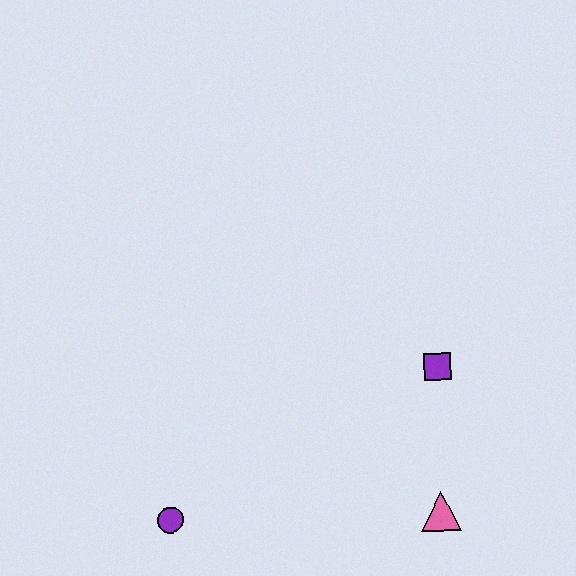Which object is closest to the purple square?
The pink triangle is closest to the purple square.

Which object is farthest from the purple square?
The purple circle is farthest from the purple square.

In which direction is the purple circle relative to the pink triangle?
The purple circle is to the left of the pink triangle.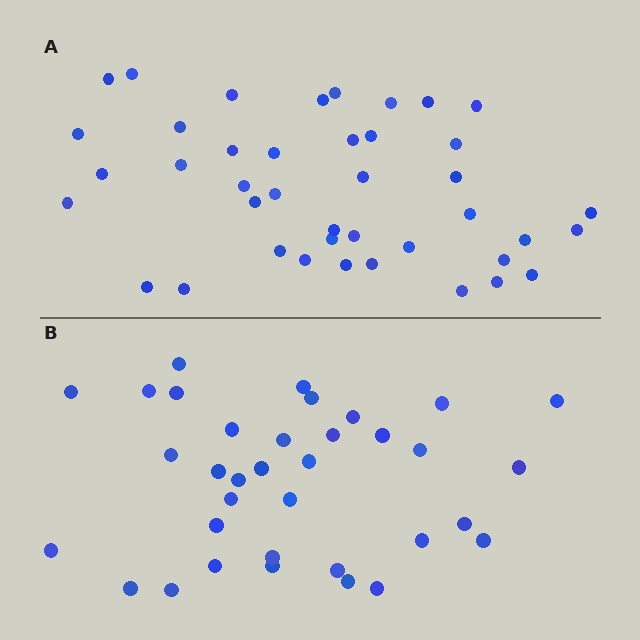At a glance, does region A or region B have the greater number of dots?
Region A (the top region) has more dots.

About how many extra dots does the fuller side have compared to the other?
Region A has about 6 more dots than region B.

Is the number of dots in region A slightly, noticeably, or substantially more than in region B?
Region A has only slightly more — the two regions are fairly close. The ratio is roughly 1.2 to 1.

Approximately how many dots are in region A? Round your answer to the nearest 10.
About 40 dots. (The exact count is 41, which rounds to 40.)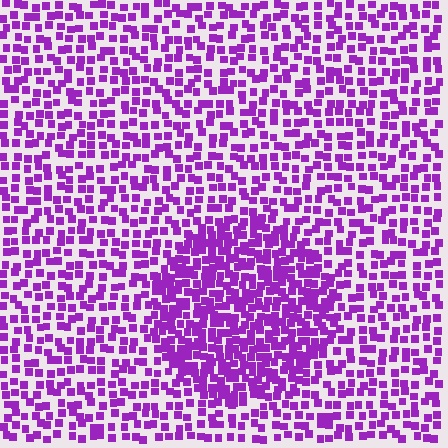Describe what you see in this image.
The image contains small purple elements arranged at two different densities. A circle-shaped region is visible where the elements are more densely packed than the surrounding area.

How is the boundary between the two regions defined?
The boundary is defined by a change in element density (approximately 1.8x ratio). All elements are the same color, size, and shape.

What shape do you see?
I see a circle.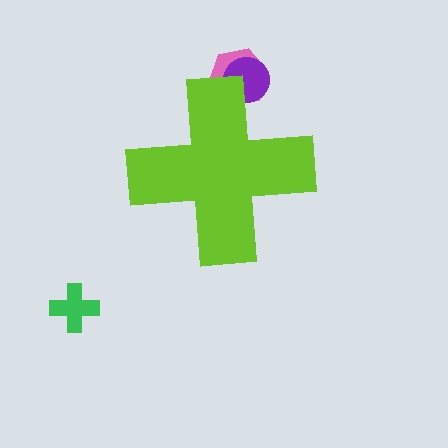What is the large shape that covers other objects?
A lime cross.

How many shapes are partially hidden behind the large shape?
2 shapes are partially hidden.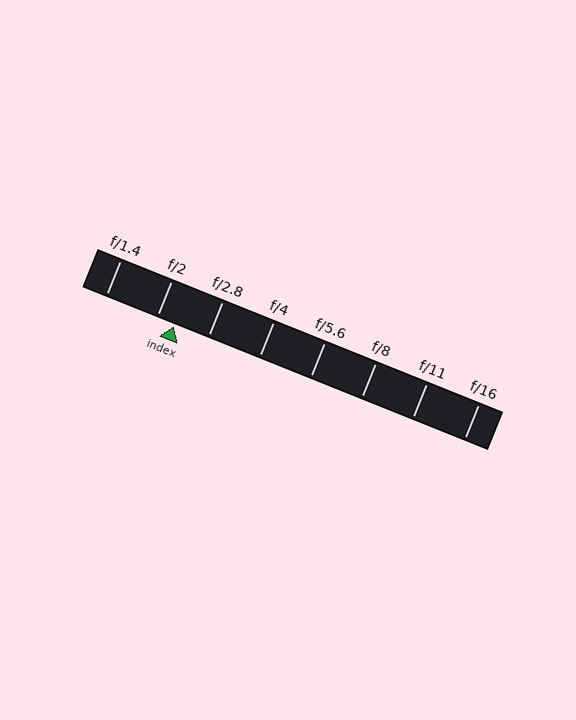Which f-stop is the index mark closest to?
The index mark is closest to f/2.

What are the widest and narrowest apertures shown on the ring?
The widest aperture shown is f/1.4 and the narrowest is f/16.